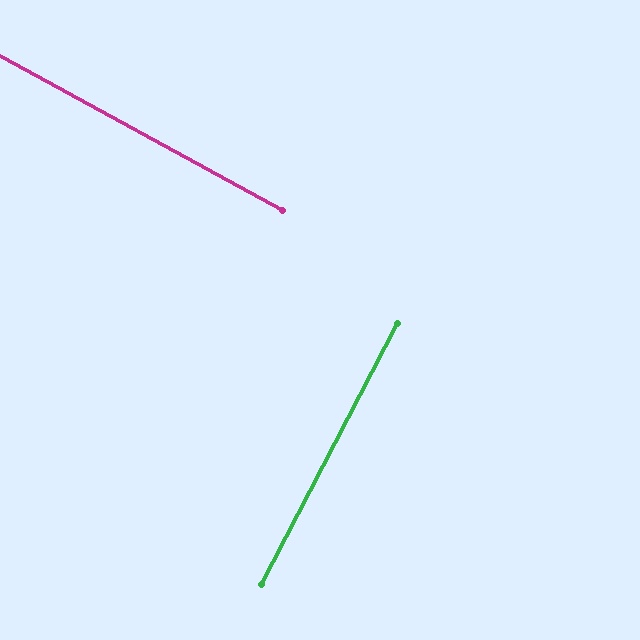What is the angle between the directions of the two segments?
Approximately 89 degrees.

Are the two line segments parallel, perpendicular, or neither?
Perpendicular — they meet at approximately 89°.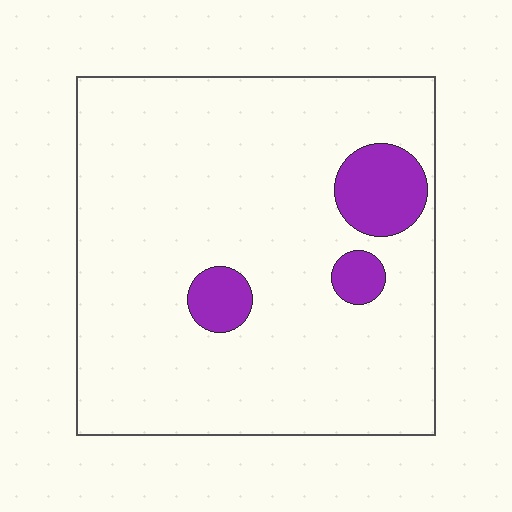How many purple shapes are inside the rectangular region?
3.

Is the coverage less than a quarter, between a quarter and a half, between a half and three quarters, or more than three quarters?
Less than a quarter.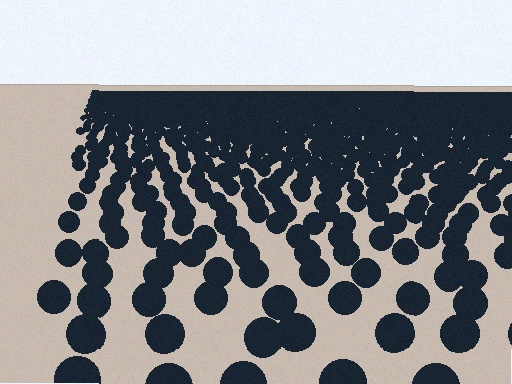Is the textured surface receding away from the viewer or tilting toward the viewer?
The surface is receding away from the viewer. Texture elements get smaller and denser toward the top.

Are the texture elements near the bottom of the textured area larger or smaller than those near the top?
Larger. Near the bottom, elements are closer to the viewer and appear at a bigger on-screen size.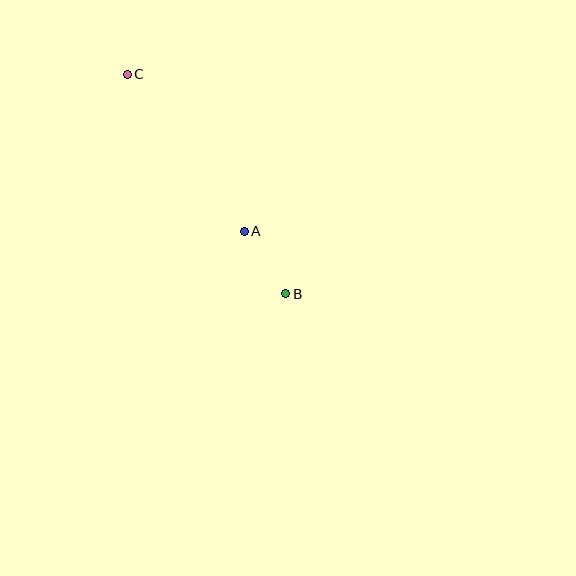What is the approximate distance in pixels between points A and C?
The distance between A and C is approximately 196 pixels.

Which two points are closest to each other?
Points A and B are closest to each other.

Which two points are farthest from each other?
Points B and C are farthest from each other.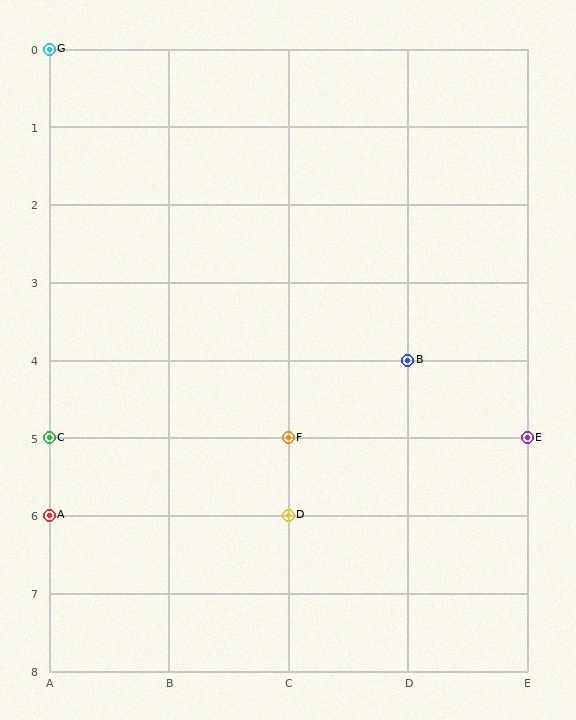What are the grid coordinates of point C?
Point C is at grid coordinates (A, 5).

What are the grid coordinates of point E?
Point E is at grid coordinates (E, 5).